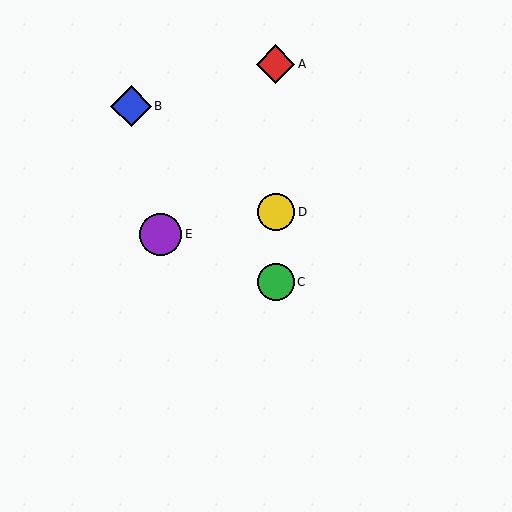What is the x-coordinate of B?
Object B is at x≈131.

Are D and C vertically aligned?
Yes, both are at x≈276.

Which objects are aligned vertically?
Objects A, C, D are aligned vertically.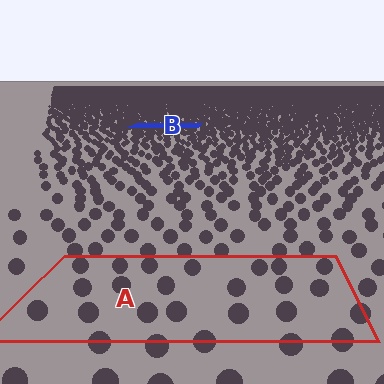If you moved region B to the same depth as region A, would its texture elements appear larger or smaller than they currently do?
They would appear larger. At a closer depth, the same texture elements are projected at a bigger on-screen size.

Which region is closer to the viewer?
Region A is closer. The texture elements there are larger and more spread out.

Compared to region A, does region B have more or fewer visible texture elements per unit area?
Region B has more texture elements per unit area — they are packed more densely because it is farther away.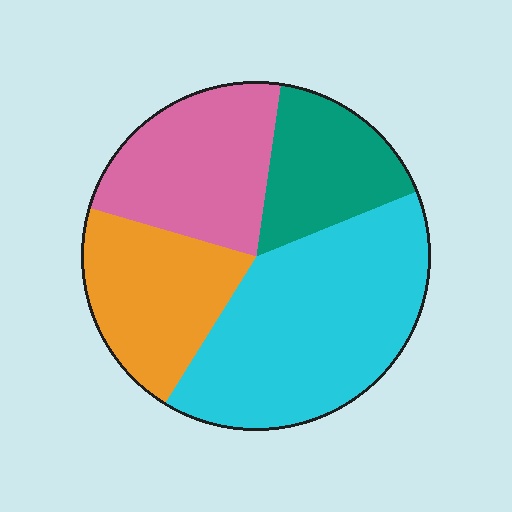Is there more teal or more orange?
Orange.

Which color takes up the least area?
Teal, at roughly 15%.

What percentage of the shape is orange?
Orange covers around 20% of the shape.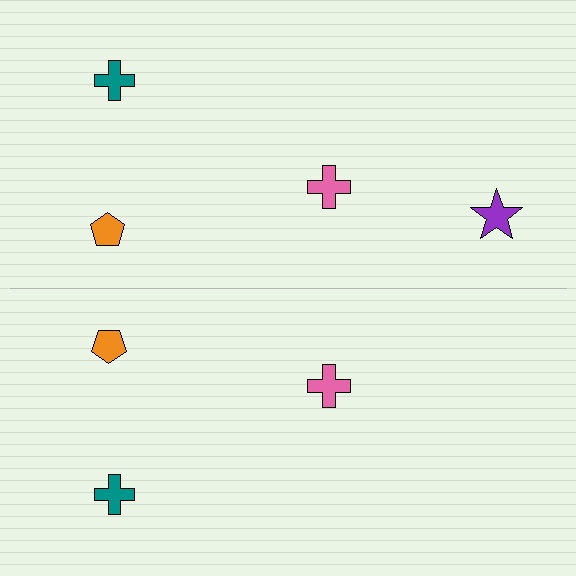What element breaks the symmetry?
A purple star is missing from the bottom side.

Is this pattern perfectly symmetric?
No, the pattern is not perfectly symmetric. A purple star is missing from the bottom side.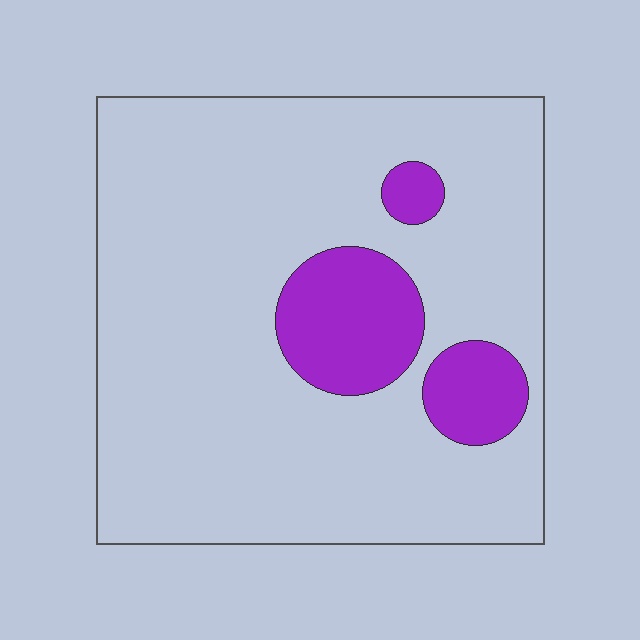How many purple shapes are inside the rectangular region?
3.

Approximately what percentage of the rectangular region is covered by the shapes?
Approximately 15%.